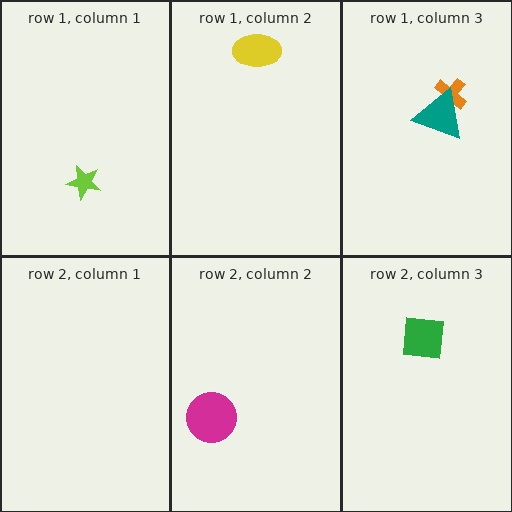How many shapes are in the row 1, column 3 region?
2.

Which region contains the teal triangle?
The row 1, column 3 region.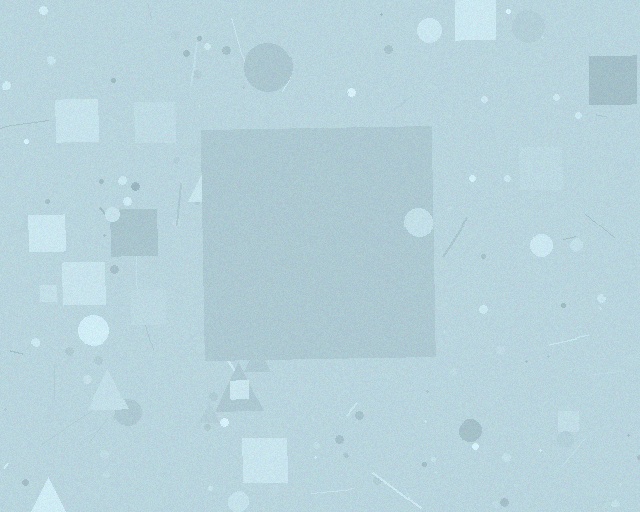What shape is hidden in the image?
A square is hidden in the image.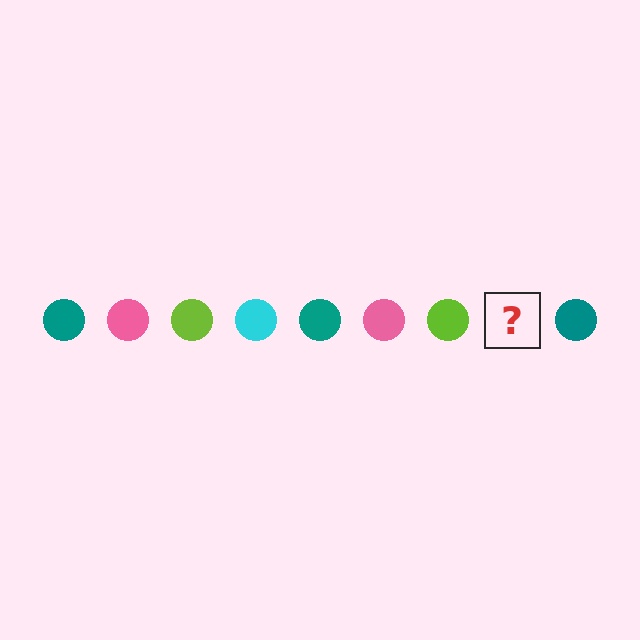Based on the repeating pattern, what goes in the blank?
The blank should be a cyan circle.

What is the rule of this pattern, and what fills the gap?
The rule is that the pattern cycles through teal, pink, lime, cyan circles. The gap should be filled with a cyan circle.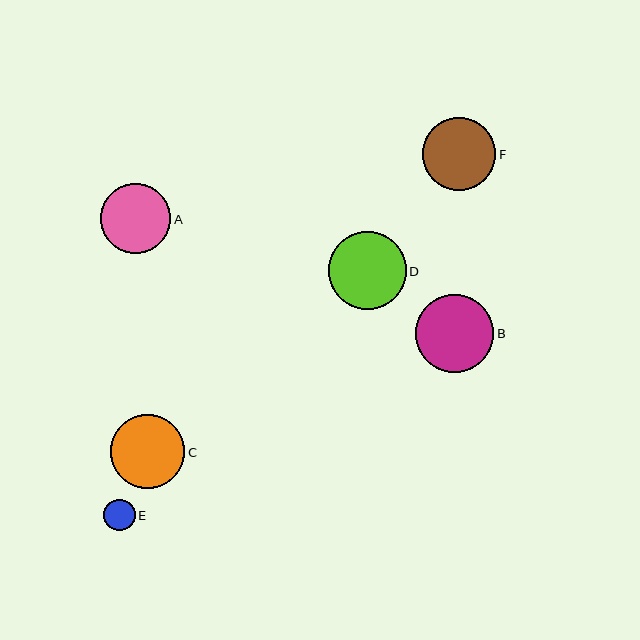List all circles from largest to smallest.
From largest to smallest: B, D, C, F, A, E.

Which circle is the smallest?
Circle E is the smallest with a size of approximately 31 pixels.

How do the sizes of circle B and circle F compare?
Circle B and circle F are approximately the same size.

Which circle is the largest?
Circle B is the largest with a size of approximately 78 pixels.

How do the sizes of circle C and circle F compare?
Circle C and circle F are approximately the same size.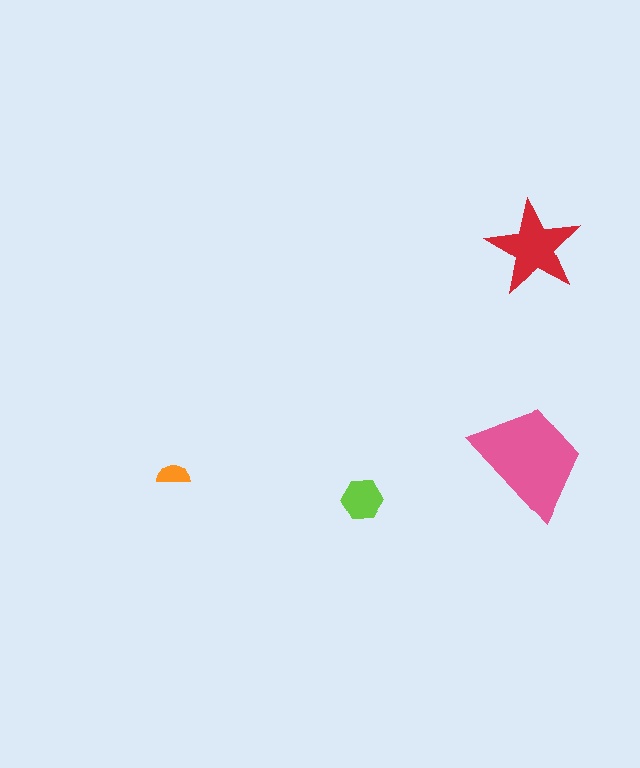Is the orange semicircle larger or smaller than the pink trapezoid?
Smaller.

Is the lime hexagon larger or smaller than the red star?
Smaller.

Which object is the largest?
The pink trapezoid.